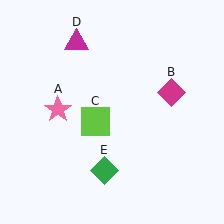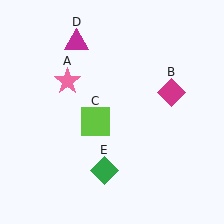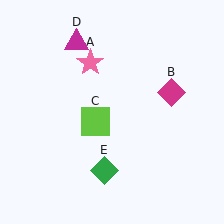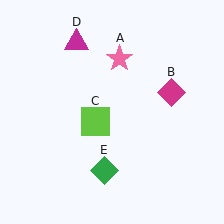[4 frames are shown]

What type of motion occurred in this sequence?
The pink star (object A) rotated clockwise around the center of the scene.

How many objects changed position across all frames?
1 object changed position: pink star (object A).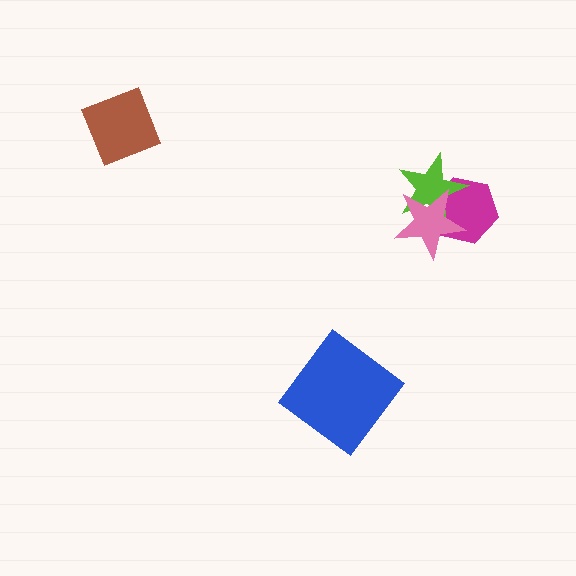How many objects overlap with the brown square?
0 objects overlap with the brown square.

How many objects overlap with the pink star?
2 objects overlap with the pink star.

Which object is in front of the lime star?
The pink star is in front of the lime star.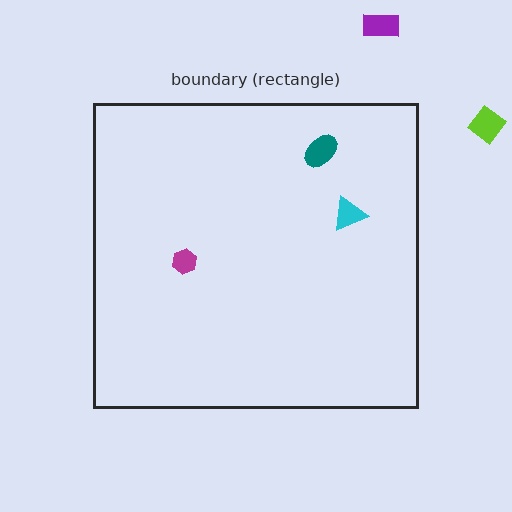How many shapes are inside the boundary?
3 inside, 2 outside.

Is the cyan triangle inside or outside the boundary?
Inside.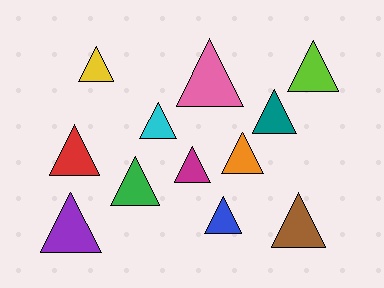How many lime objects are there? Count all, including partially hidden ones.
There is 1 lime object.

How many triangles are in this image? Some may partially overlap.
There are 12 triangles.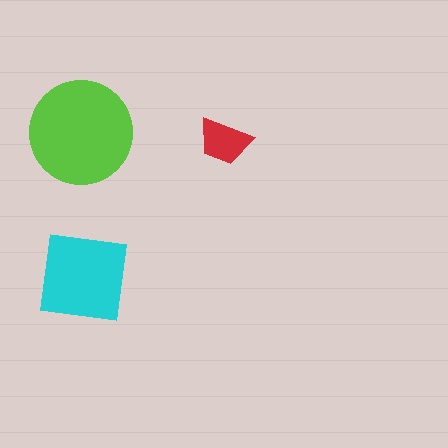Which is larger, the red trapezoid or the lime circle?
The lime circle.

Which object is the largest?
The lime circle.